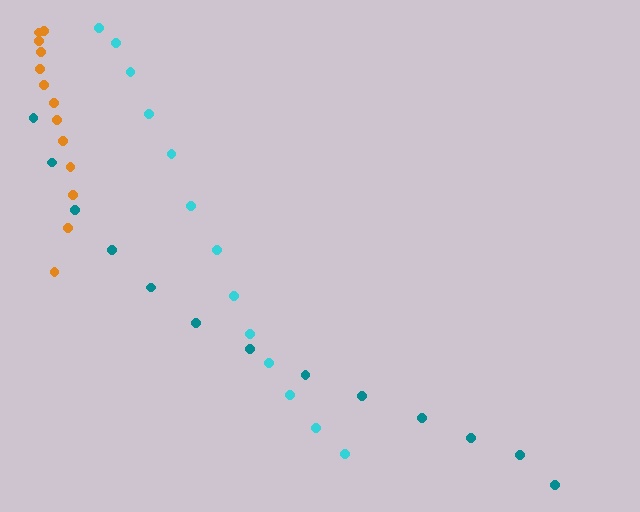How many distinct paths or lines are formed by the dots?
There are 3 distinct paths.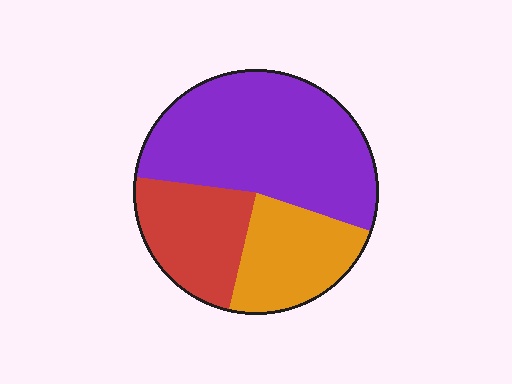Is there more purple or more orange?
Purple.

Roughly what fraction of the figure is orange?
Orange covers roughly 25% of the figure.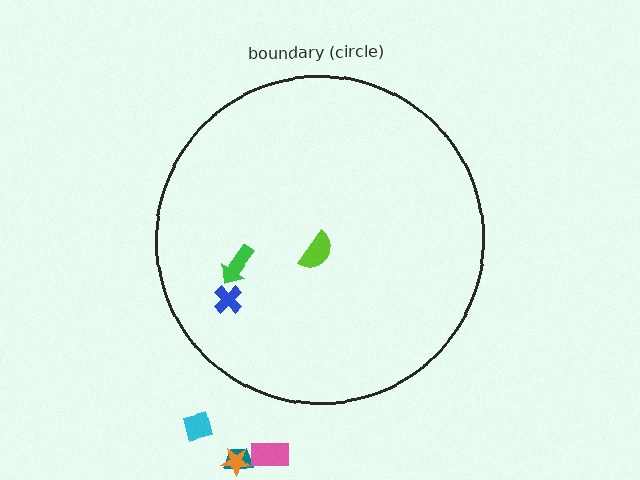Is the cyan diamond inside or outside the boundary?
Outside.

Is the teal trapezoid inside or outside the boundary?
Outside.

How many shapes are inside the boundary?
3 inside, 4 outside.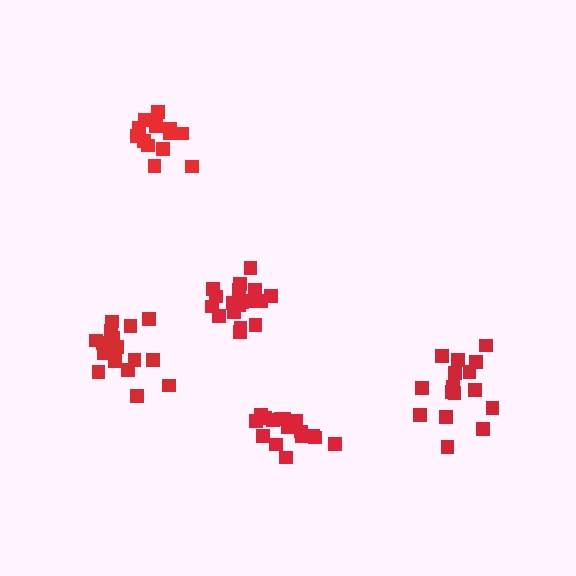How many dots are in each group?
Group 1: 16 dots, Group 2: 18 dots, Group 3: 16 dots, Group 4: 18 dots, Group 5: 13 dots (81 total).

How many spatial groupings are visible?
There are 5 spatial groupings.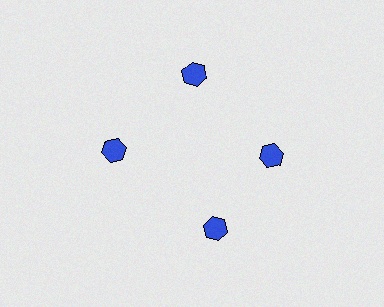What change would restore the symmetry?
The symmetry would be restored by rotating it back into even spacing with its neighbors so that all 4 hexagons sit at equal angles and equal distance from the center.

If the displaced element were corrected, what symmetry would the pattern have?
It would have 4-fold rotational symmetry — the pattern would map onto itself every 90 degrees.